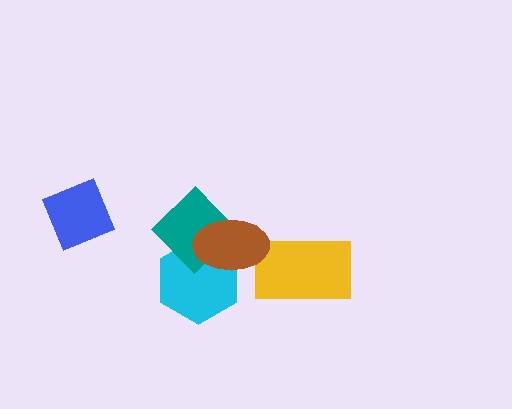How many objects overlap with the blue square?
0 objects overlap with the blue square.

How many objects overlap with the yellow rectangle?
1 object overlaps with the yellow rectangle.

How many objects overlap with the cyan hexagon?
2 objects overlap with the cyan hexagon.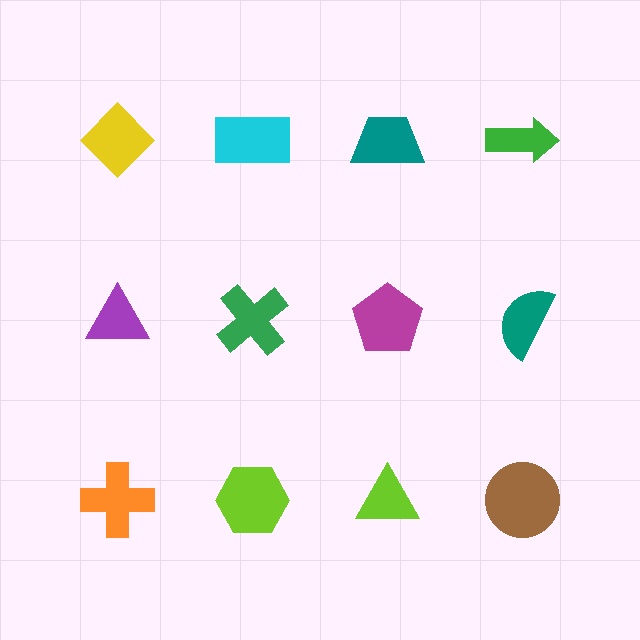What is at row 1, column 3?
A teal trapezoid.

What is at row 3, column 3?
A lime triangle.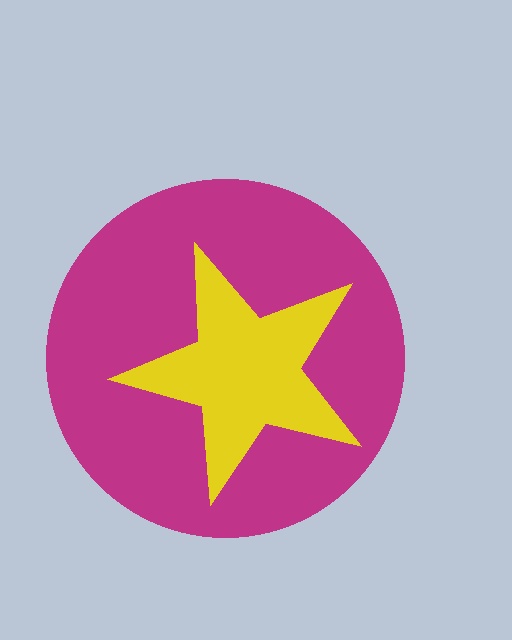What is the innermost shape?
The yellow star.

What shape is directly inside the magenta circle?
The yellow star.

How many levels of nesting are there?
2.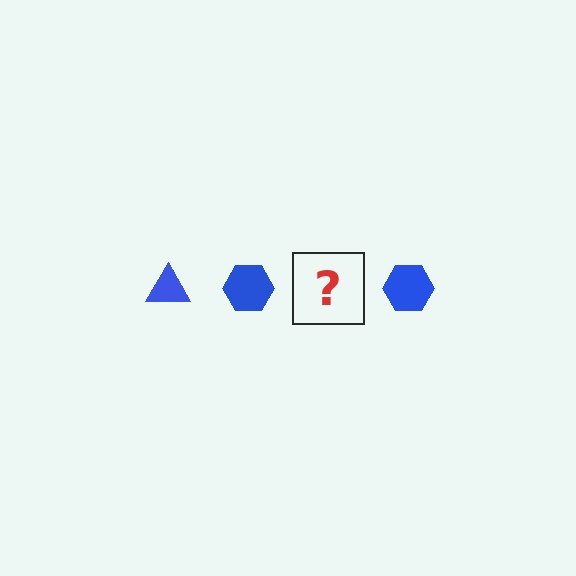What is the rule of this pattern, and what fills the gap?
The rule is that the pattern cycles through triangle, hexagon shapes in blue. The gap should be filled with a blue triangle.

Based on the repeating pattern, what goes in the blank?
The blank should be a blue triangle.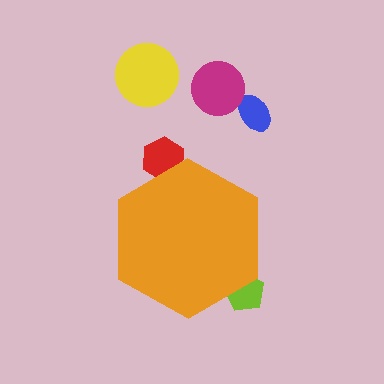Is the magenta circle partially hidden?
No, the magenta circle is fully visible.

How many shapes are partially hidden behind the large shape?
2 shapes are partially hidden.